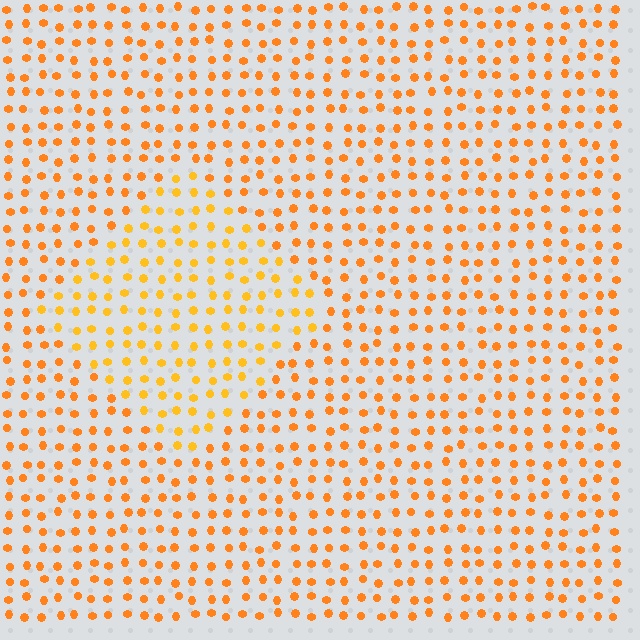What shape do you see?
I see a diamond.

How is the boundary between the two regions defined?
The boundary is defined purely by a slight shift in hue (about 16 degrees). Spacing, size, and orientation are identical on both sides.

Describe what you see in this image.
The image is filled with small orange elements in a uniform arrangement. A diamond-shaped region is visible where the elements are tinted to a slightly different hue, forming a subtle color boundary.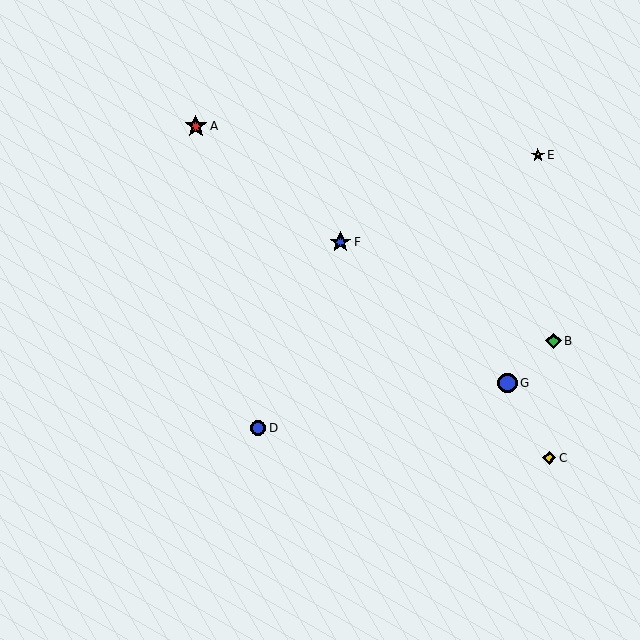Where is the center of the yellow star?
The center of the yellow star is at (538, 155).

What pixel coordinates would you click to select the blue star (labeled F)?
Click at (340, 242) to select the blue star F.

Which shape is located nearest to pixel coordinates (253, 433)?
The blue circle (labeled D) at (258, 428) is nearest to that location.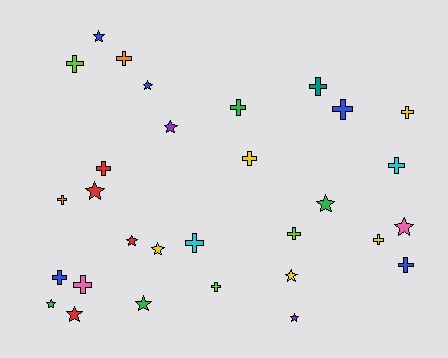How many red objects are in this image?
There are 4 red objects.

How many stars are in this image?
There are 13 stars.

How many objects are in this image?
There are 30 objects.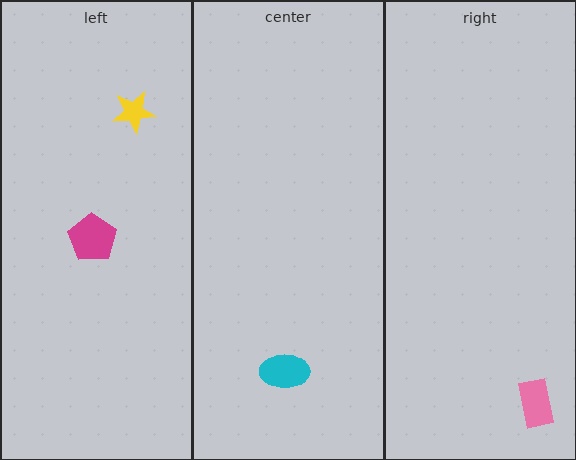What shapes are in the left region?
The yellow star, the magenta pentagon.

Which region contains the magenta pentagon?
The left region.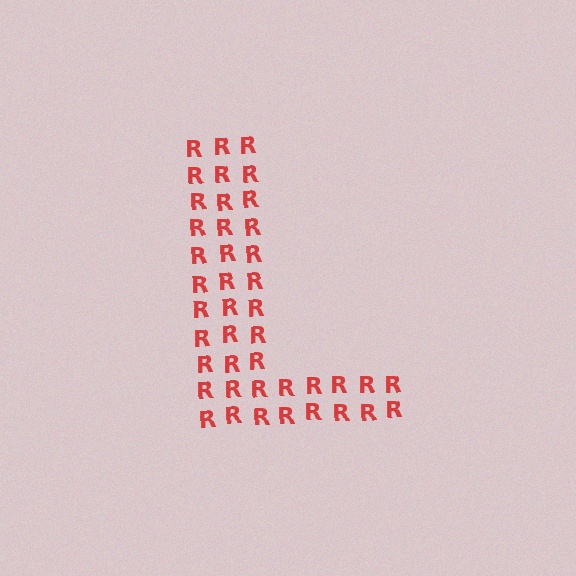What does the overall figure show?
The overall figure shows the letter L.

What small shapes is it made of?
It is made of small letter R's.